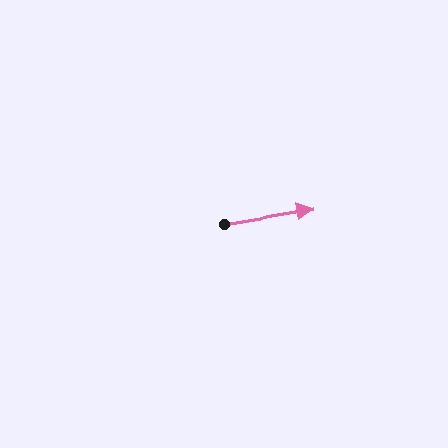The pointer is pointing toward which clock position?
Roughly 3 o'clock.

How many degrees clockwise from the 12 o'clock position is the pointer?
Approximately 81 degrees.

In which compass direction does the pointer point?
East.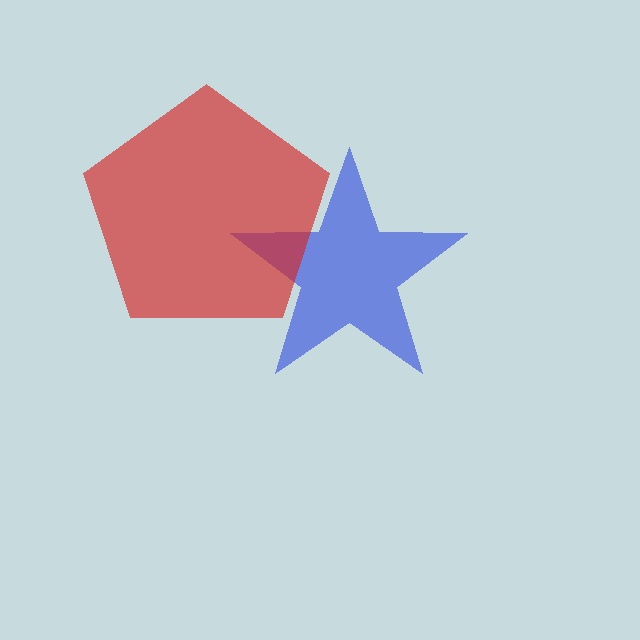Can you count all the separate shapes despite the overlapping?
Yes, there are 2 separate shapes.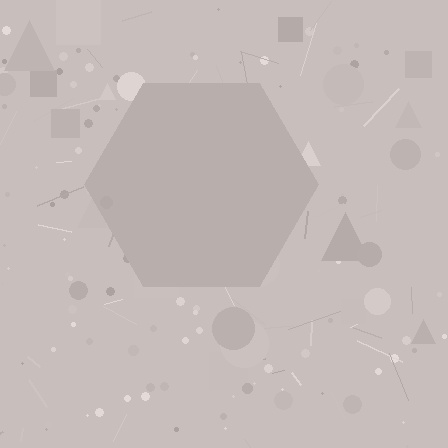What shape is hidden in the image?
A hexagon is hidden in the image.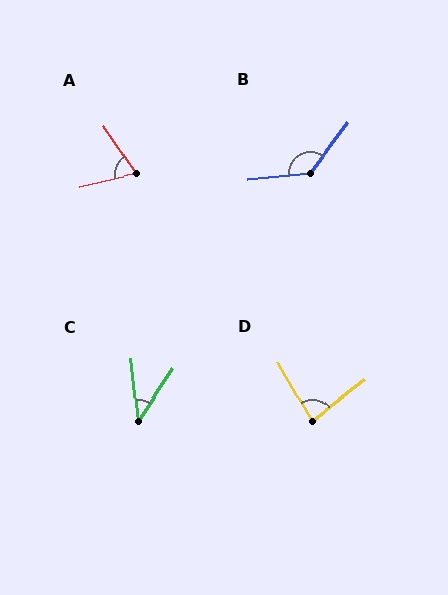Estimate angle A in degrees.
Approximately 69 degrees.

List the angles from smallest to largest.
C (39°), A (69°), D (82°), B (132°).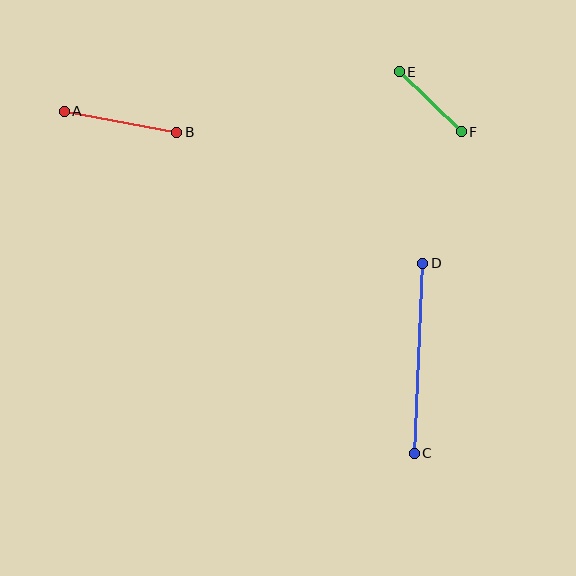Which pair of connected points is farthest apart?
Points C and D are farthest apart.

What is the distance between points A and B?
The distance is approximately 115 pixels.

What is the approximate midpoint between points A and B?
The midpoint is at approximately (120, 122) pixels.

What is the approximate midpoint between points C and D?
The midpoint is at approximately (418, 358) pixels.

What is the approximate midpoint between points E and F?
The midpoint is at approximately (430, 102) pixels.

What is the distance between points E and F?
The distance is approximately 86 pixels.